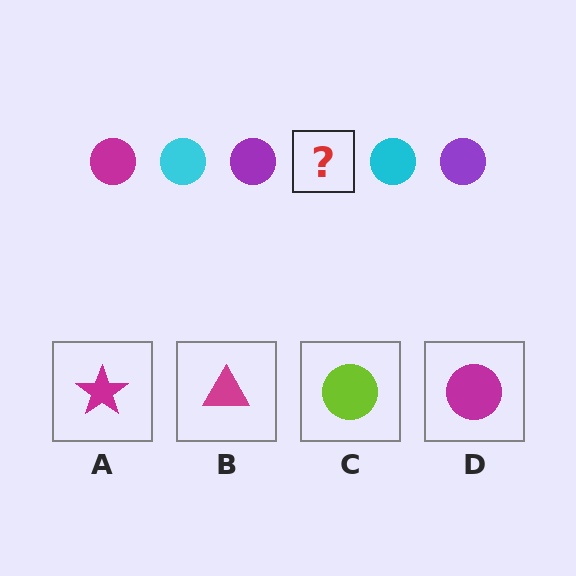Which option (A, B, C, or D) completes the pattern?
D.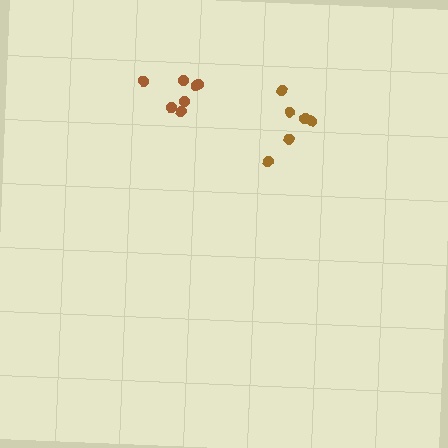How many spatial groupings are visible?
There are 2 spatial groupings.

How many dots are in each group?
Group 1: 7 dots, Group 2: 6 dots (13 total).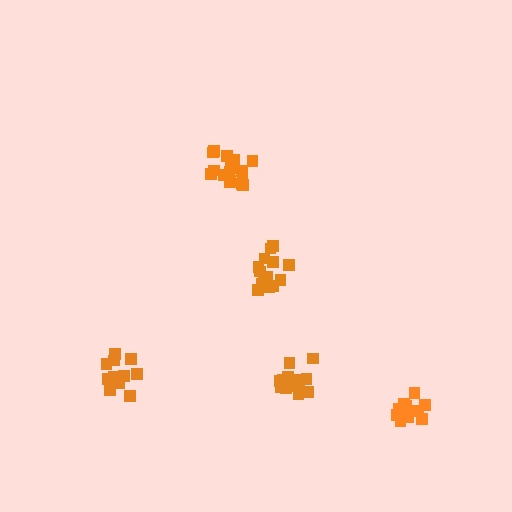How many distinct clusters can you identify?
There are 5 distinct clusters.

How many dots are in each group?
Group 1: 17 dots, Group 2: 13 dots, Group 3: 14 dots, Group 4: 14 dots, Group 5: 11 dots (69 total).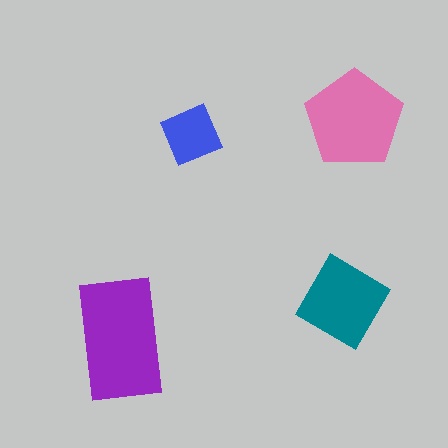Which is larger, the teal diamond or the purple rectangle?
The purple rectangle.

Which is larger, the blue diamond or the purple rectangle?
The purple rectangle.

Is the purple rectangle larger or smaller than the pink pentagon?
Larger.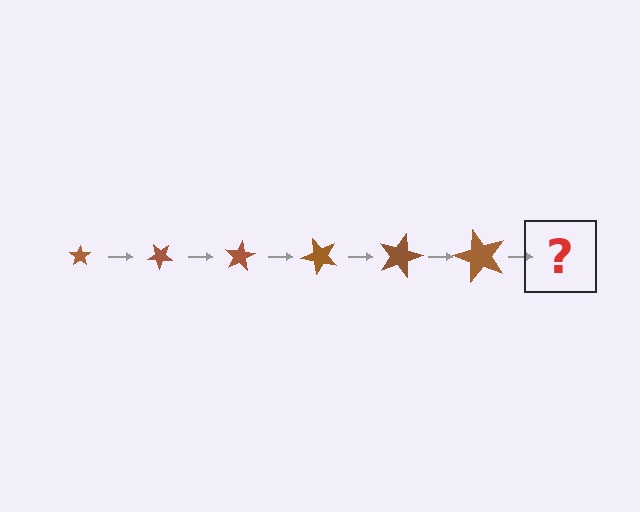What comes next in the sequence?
The next element should be a star, larger than the previous one and rotated 240 degrees from the start.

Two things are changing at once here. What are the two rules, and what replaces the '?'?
The two rules are that the star grows larger each step and it rotates 40 degrees each step. The '?' should be a star, larger than the previous one and rotated 240 degrees from the start.